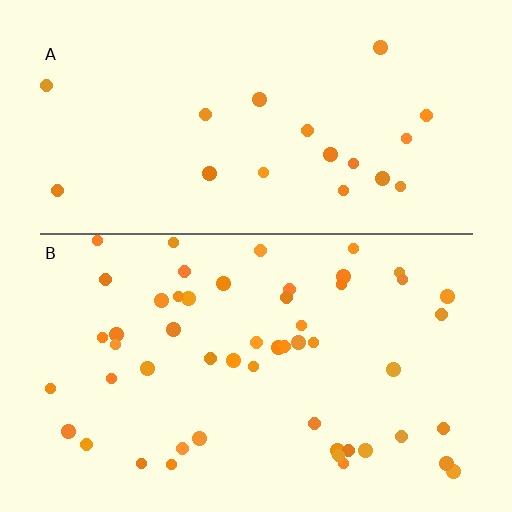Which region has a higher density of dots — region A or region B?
B (the bottom).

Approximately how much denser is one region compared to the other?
Approximately 2.8× — region B over region A.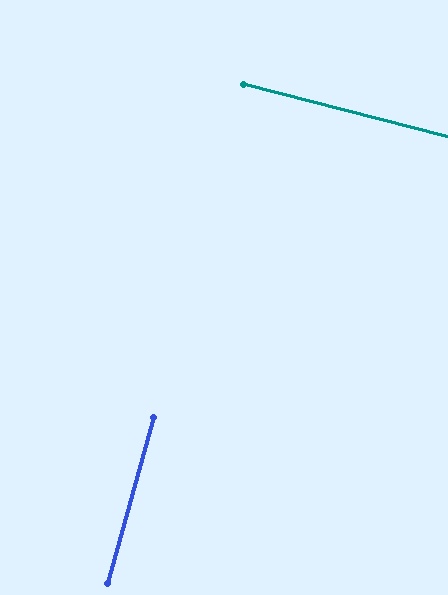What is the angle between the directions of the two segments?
Approximately 89 degrees.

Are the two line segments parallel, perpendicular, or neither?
Perpendicular — they meet at approximately 89°.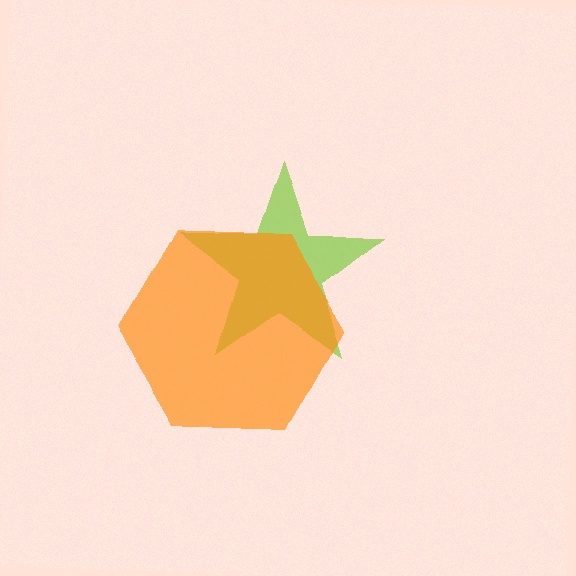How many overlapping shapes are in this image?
There are 2 overlapping shapes in the image.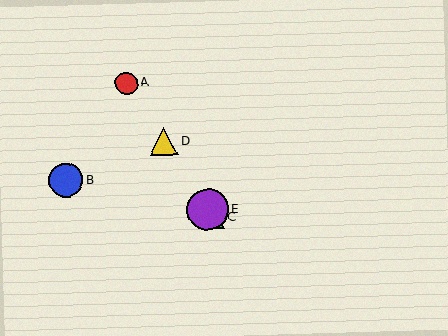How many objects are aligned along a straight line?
4 objects (A, C, D, E) are aligned along a straight line.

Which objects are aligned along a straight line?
Objects A, C, D, E are aligned along a straight line.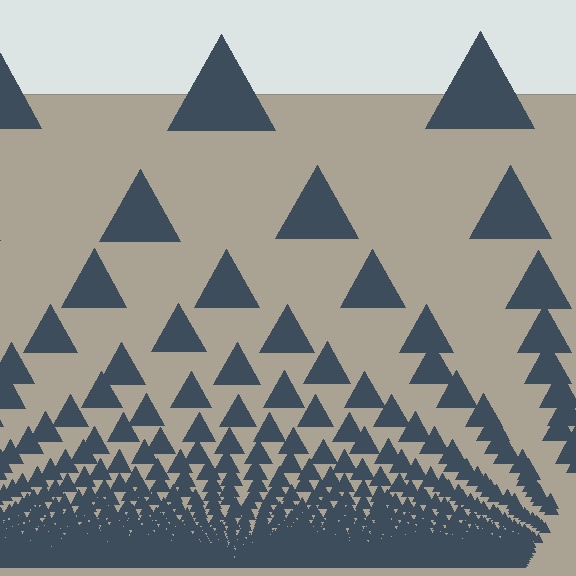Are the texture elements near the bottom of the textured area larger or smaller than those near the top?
Smaller. The gradient is inverted — elements near the bottom are smaller and denser.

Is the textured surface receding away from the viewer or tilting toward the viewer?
The surface appears to tilt toward the viewer. Texture elements get larger and sparser toward the top.